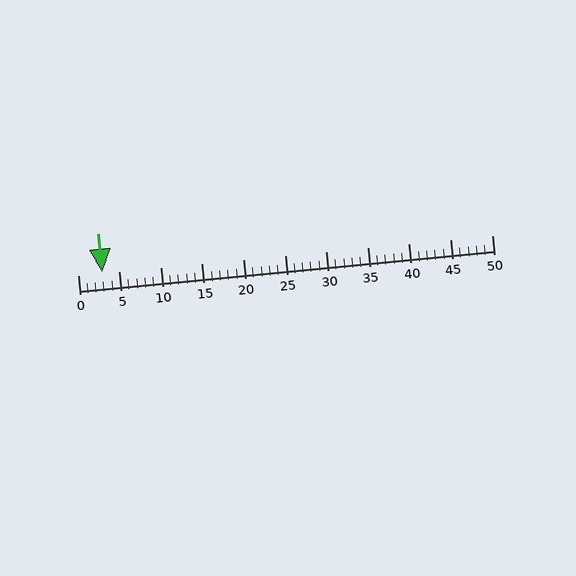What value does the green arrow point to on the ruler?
The green arrow points to approximately 3.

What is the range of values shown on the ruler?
The ruler shows values from 0 to 50.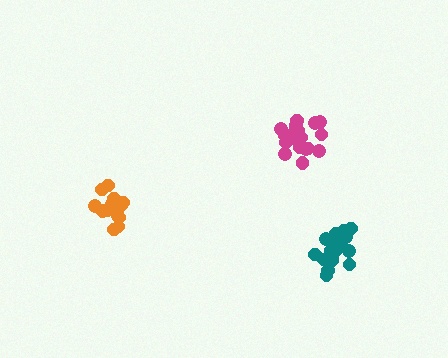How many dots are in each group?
Group 1: 14 dots, Group 2: 18 dots, Group 3: 19 dots (51 total).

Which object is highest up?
The magenta cluster is topmost.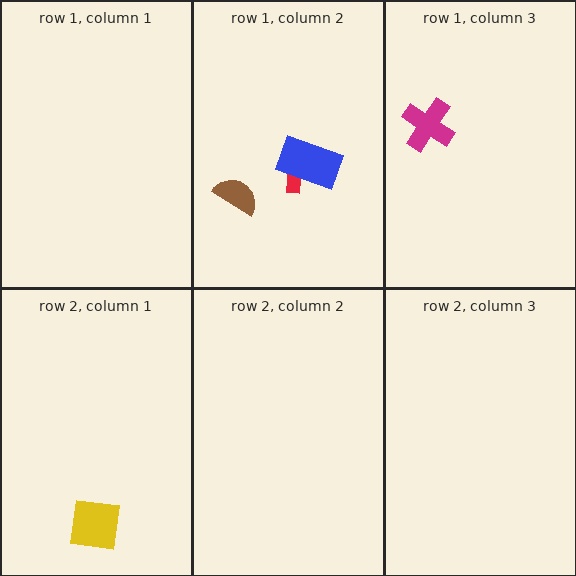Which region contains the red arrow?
The row 1, column 2 region.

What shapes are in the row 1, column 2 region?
The red arrow, the brown semicircle, the blue rectangle.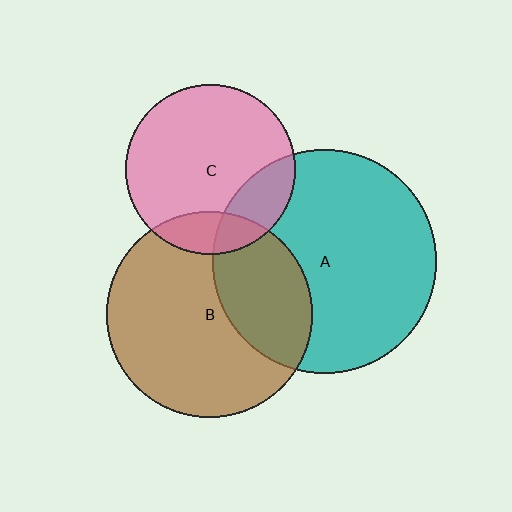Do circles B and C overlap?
Yes.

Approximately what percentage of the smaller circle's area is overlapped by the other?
Approximately 15%.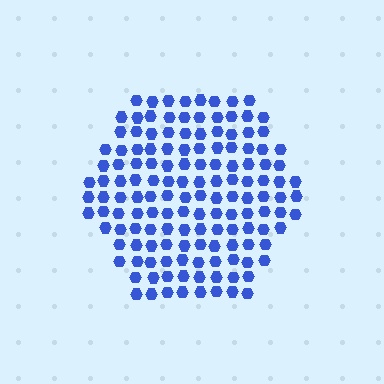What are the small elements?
The small elements are hexagons.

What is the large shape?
The large shape is a hexagon.